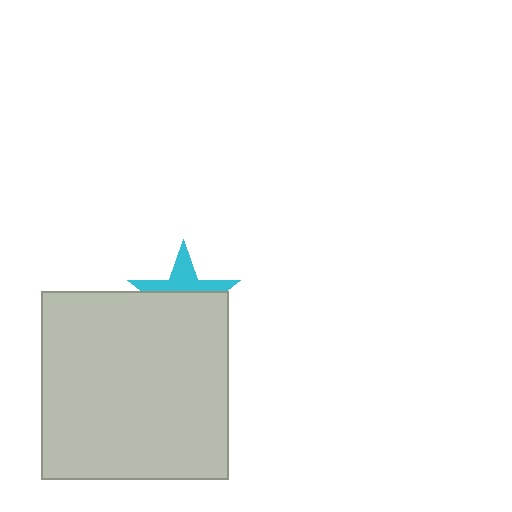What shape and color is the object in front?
The object in front is a light gray square.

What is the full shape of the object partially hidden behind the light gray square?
The partially hidden object is a cyan star.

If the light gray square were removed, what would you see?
You would see the complete cyan star.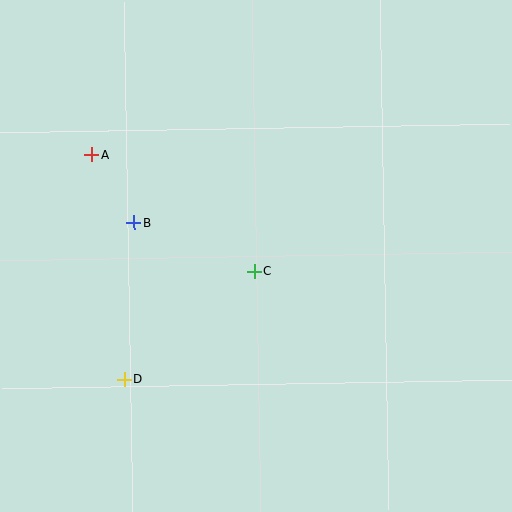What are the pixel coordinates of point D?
Point D is at (124, 380).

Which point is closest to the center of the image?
Point C at (255, 271) is closest to the center.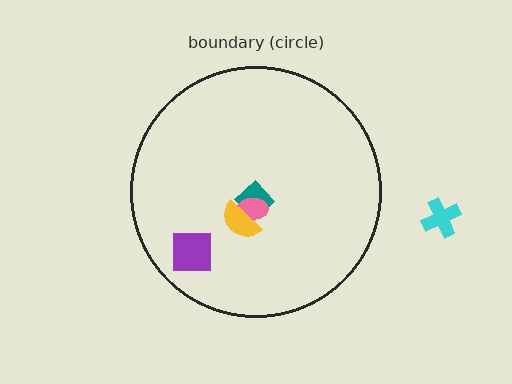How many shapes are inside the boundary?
4 inside, 1 outside.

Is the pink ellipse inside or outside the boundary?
Inside.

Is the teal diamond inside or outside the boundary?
Inside.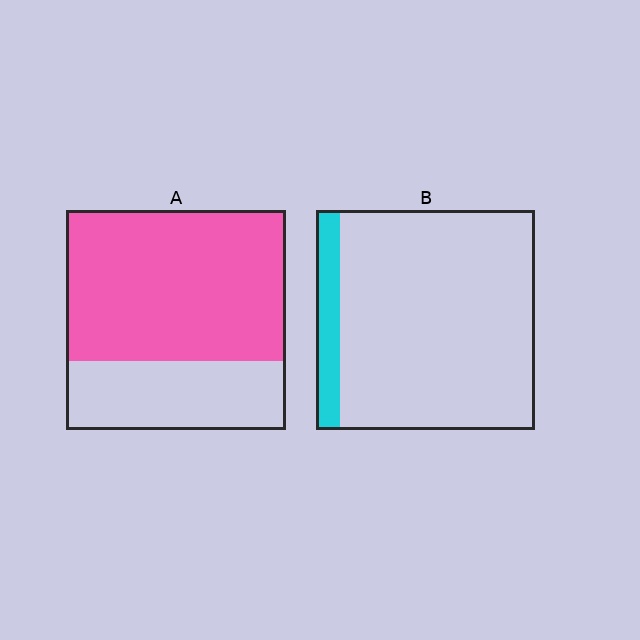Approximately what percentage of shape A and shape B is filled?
A is approximately 70% and B is approximately 10%.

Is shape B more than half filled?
No.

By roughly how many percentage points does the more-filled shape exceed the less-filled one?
By roughly 60 percentage points (A over B).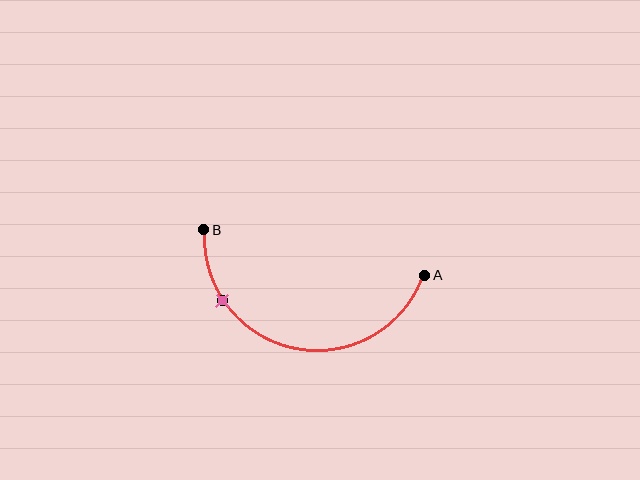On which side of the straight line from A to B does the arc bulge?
The arc bulges below the straight line connecting A and B.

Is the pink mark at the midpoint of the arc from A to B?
No. The pink mark lies on the arc but is closer to endpoint B. The arc midpoint would be at the point on the curve equidistant along the arc from both A and B.